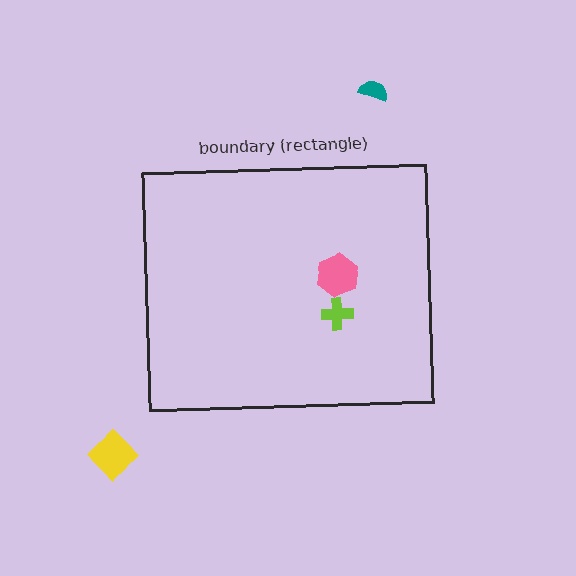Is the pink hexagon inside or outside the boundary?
Inside.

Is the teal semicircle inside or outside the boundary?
Outside.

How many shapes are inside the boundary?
2 inside, 2 outside.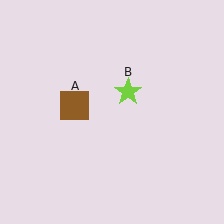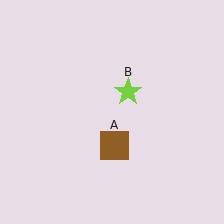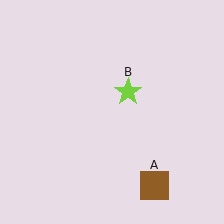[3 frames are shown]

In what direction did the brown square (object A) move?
The brown square (object A) moved down and to the right.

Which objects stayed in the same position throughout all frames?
Lime star (object B) remained stationary.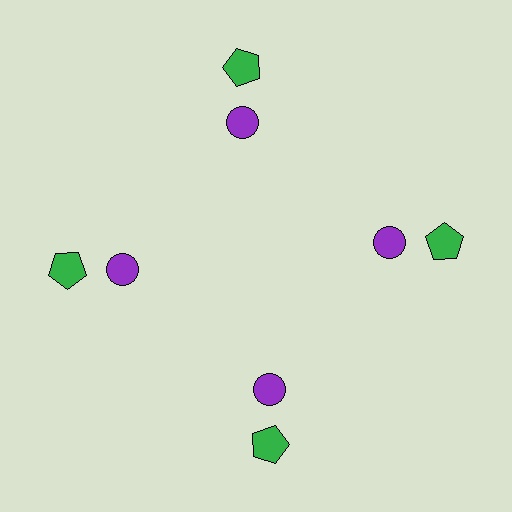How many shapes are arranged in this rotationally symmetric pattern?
There are 8 shapes, arranged in 4 groups of 2.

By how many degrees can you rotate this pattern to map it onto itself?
The pattern maps onto itself every 90 degrees of rotation.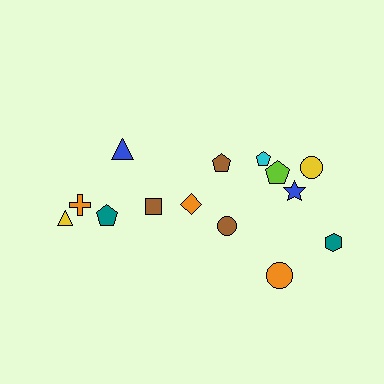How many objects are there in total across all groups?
There are 14 objects.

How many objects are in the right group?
There are 8 objects.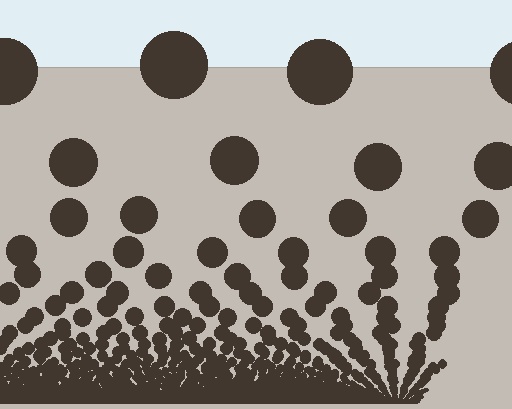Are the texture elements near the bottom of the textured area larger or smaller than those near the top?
Smaller. The gradient is inverted — elements near the bottom are smaller and denser.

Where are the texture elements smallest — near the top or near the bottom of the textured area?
Near the bottom.